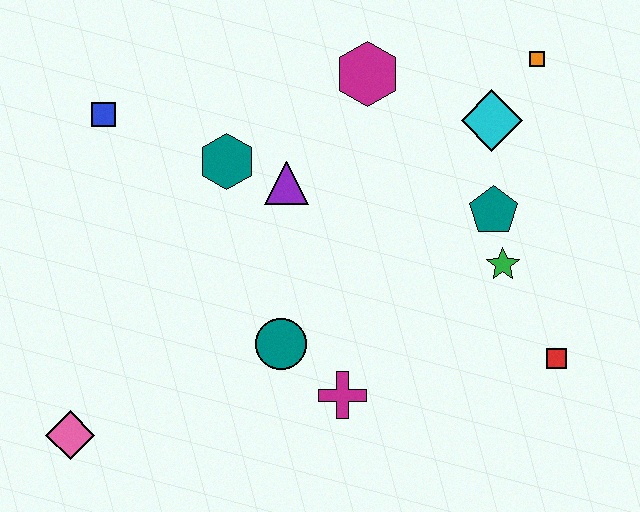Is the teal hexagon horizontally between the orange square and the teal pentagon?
No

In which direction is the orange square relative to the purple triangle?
The orange square is to the right of the purple triangle.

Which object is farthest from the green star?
The pink diamond is farthest from the green star.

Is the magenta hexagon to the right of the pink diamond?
Yes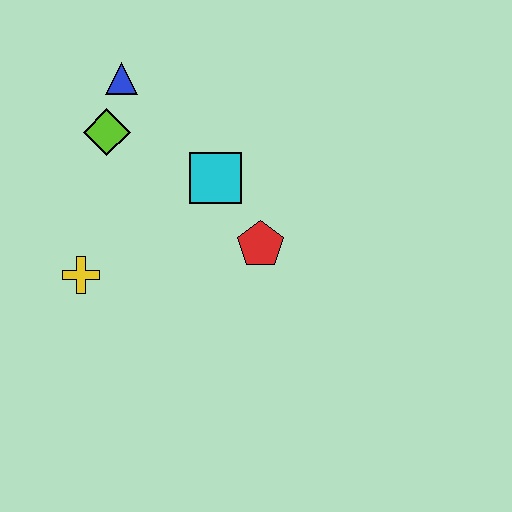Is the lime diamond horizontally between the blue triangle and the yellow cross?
Yes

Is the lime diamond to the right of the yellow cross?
Yes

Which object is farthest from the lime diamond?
The red pentagon is farthest from the lime diamond.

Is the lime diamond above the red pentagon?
Yes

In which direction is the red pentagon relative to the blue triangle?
The red pentagon is below the blue triangle.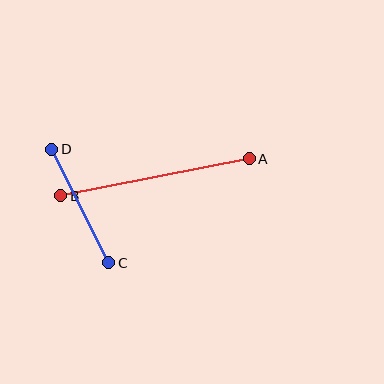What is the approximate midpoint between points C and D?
The midpoint is at approximately (80, 206) pixels.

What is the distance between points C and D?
The distance is approximately 127 pixels.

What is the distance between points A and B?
The distance is approximately 192 pixels.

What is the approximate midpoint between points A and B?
The midpoint is at approximately (155, 177) pixels.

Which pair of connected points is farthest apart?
Points A and B are farthest apart.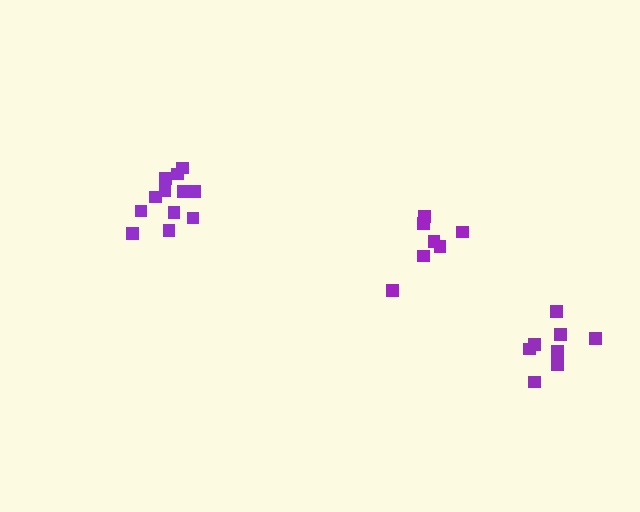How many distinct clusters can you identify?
There are 3 distinct clusters.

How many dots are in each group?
Group 1: 7 dots, Group 2: 12 dots, Group 3: 8 dots (27 total).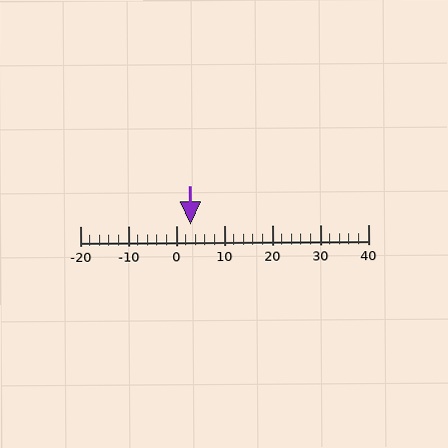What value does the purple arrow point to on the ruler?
The purple arrow points to approximately 3.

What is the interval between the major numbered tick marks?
The major tick marks are spaced 10 units apart.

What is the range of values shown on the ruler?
The ruler shows values from -20 to 40.